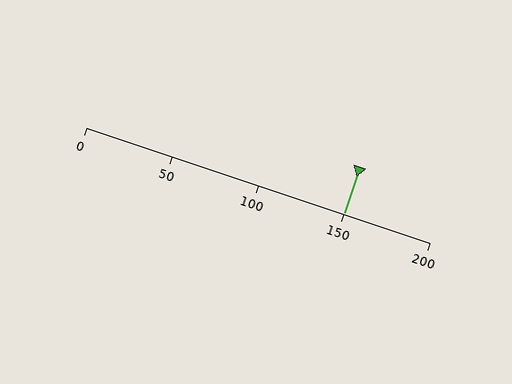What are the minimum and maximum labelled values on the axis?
The axis runs from 0 to 200.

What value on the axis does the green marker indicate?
The marker indicates approximately 150.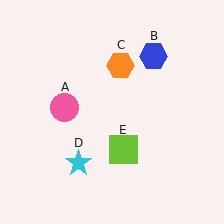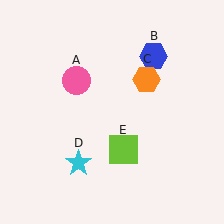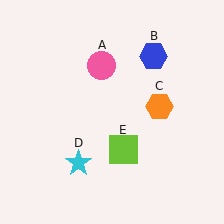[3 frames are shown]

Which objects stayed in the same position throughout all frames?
Blue hexagon (object B) and cyan star (object D) and lime square (object E) remained stationary.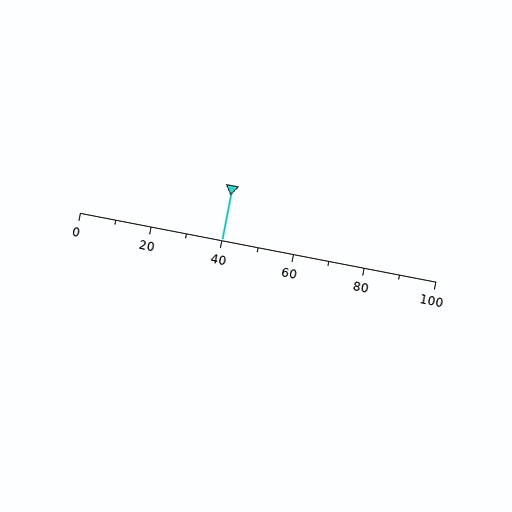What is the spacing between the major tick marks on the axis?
The major ticks are spaced 20 apart.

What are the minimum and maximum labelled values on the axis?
The axis runs from 0 to 100.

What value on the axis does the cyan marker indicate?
The marker indicates approximately 40.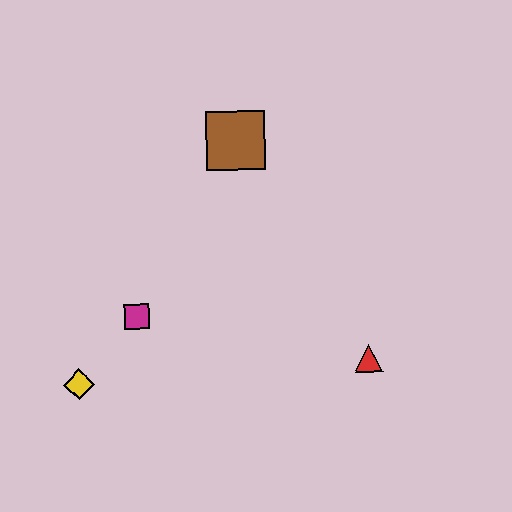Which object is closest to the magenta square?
The yellow diamond is closest to the magenta square.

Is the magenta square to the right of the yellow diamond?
Yes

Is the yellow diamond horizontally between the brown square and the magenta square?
No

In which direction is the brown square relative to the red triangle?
The brown square is above the red triangle.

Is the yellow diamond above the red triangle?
No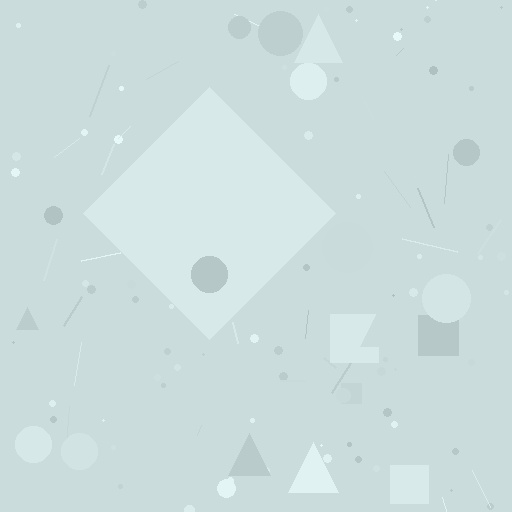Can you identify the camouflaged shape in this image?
The camouflaged shape is a diamond.